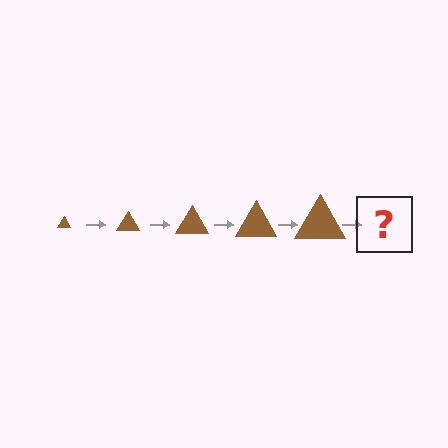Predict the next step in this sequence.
The next step is a brown triangle, larger than the previous one.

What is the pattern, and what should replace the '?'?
The pattern is that the triangle gets progressively larger each step. The '?' should be a brown triangle, larger than the previous one.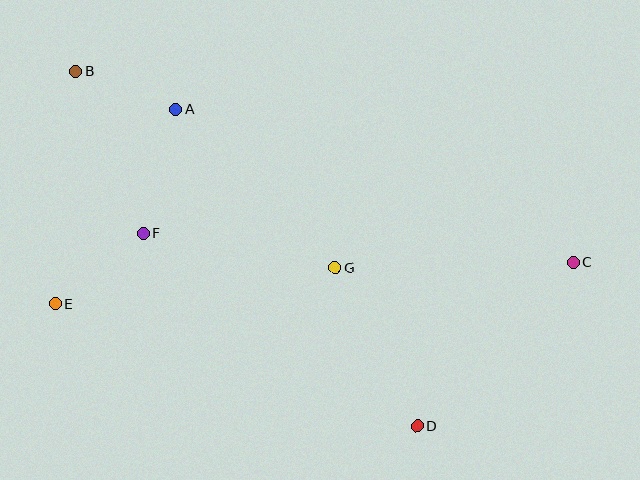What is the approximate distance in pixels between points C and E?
The distance between C and E is approximately 520 pixels.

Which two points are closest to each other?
Points A and B are closest to each other.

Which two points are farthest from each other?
Points B and C are farthest from each other.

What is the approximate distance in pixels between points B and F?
The distance between B and F is approximately 175 pixels.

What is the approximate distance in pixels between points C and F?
The distance between C and F is approximately 431 pixels.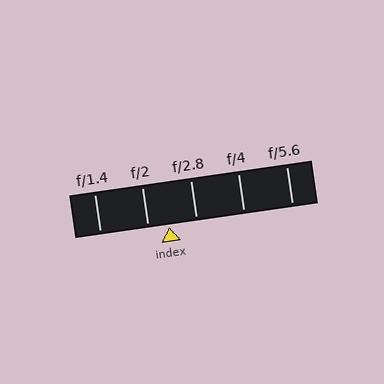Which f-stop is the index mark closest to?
The index mark is closest to f/2.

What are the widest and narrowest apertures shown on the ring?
The widest aperture shown is f/1.4 and the narrowest is f/5.6.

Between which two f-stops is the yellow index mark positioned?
The index mark is between f/2 and f/2.8.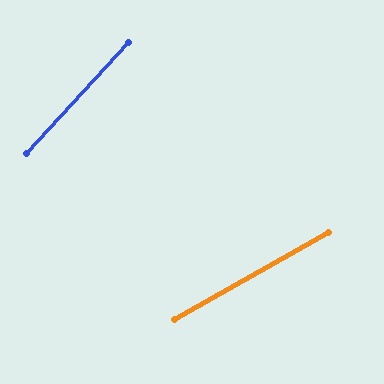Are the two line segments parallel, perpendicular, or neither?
Neither parallel nor perpendicular — they differ by about 18°.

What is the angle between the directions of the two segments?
Approximately 18 degrees.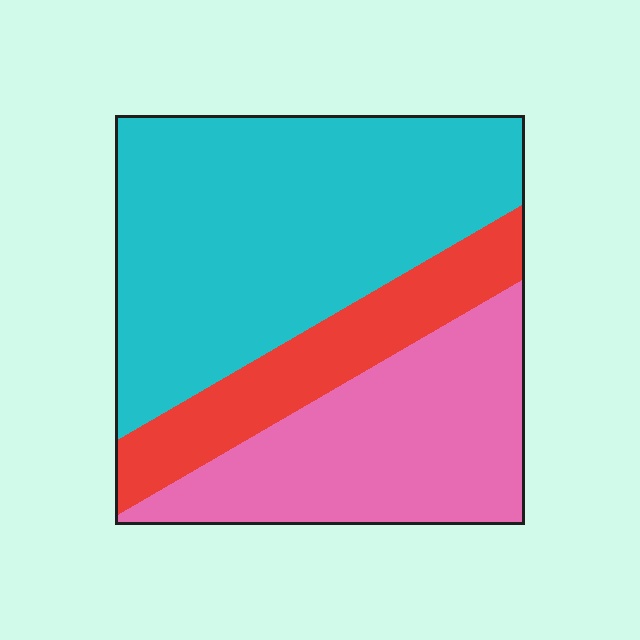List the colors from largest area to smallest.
From largest to smallest: cyan, pink, red.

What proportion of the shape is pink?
Pink covers around 30% of the shape.